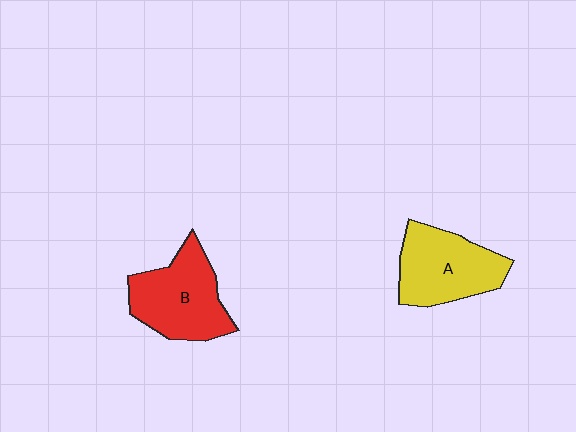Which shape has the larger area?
Shape B (red).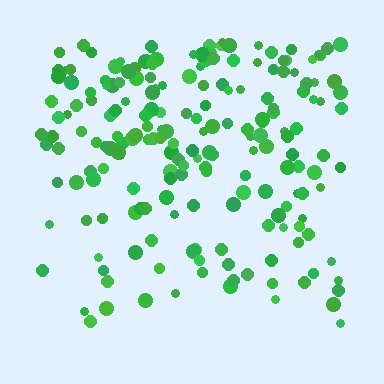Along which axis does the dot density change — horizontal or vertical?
Vertical.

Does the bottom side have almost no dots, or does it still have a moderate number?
Still a moderate number, just noticeably fewer than the top.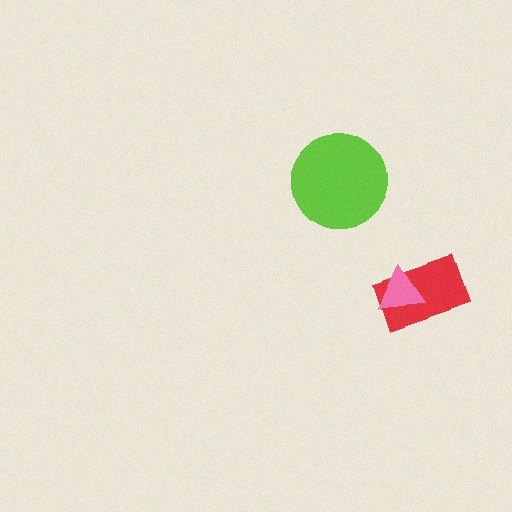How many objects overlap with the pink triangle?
1 object overlaps with the pink triangle.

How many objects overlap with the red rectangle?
1 object overlaps with the red rectangle.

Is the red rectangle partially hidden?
Yes, it is partially covered by another shape.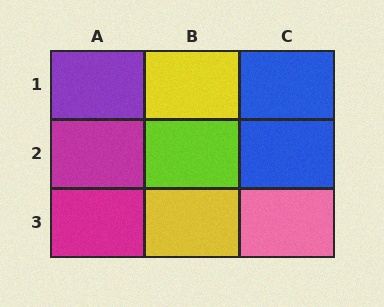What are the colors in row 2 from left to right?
Magenta, lime, blue.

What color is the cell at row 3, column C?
Pink.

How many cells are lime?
1 cell is lime.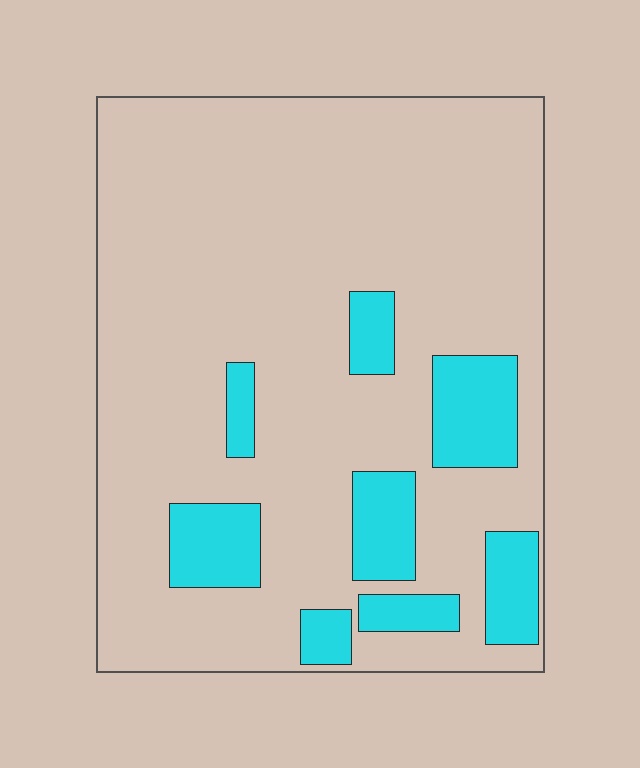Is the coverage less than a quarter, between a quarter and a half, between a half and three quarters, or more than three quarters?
Less than a quarter.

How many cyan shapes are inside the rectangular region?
8.